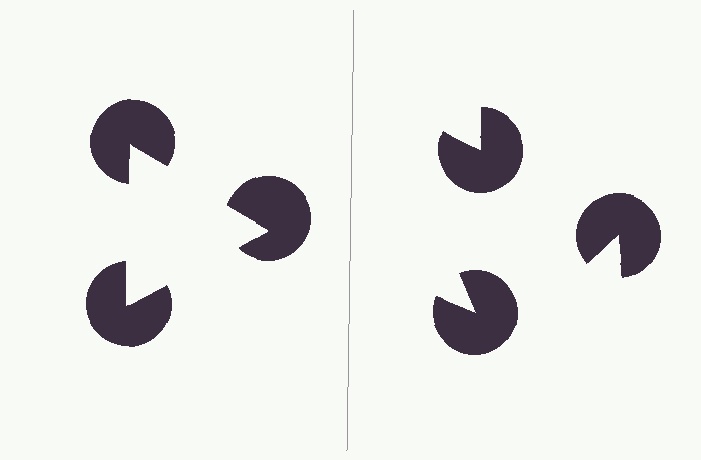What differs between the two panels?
The pac-man discs are positioned identically on both sides; only the wedge orientations differ. On the left they align to a triangle; on the right they are misaligned.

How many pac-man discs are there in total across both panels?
6 — 3 on each side.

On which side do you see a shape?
An illusory triangle appears on the left side. On the right side the wedge cuts are rotated, so no coherent shape forms.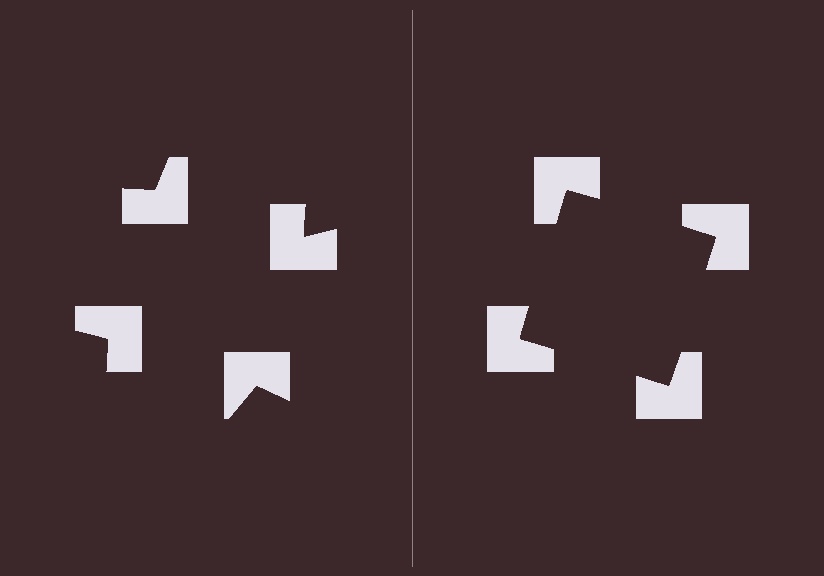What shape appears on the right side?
An illusory square.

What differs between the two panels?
The notched squares are positioned identically on both sides; only the wedge orientations differ. On the right they align to a square; on the left they are misaligned.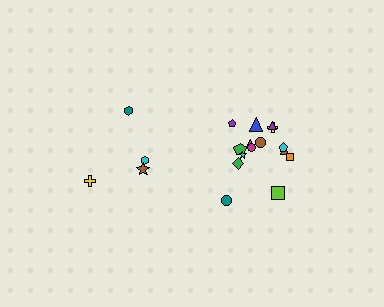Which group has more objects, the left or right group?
The right group.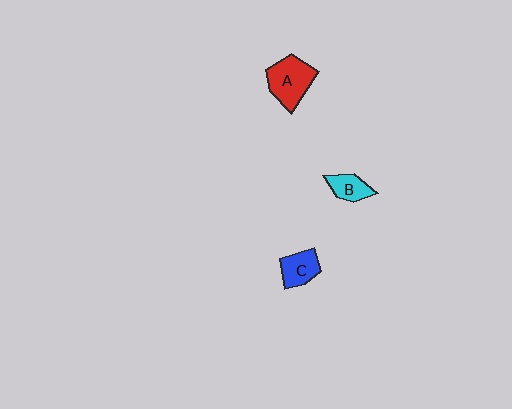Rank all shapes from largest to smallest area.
From largest to smallest: A (red), C (blue), B (cyan).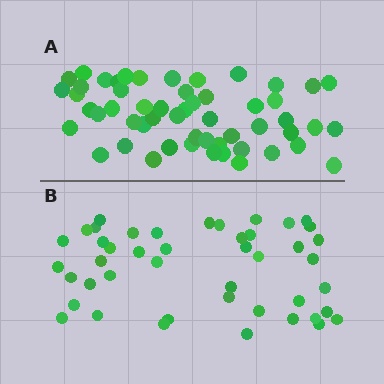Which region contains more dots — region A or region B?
Region A (the top region) has more dots.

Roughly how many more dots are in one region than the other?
Region A has roughly 8 or so more dots than region B.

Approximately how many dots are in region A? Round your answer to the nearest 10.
About 50 dots. (The exact count is 54, which rounds to 50.)